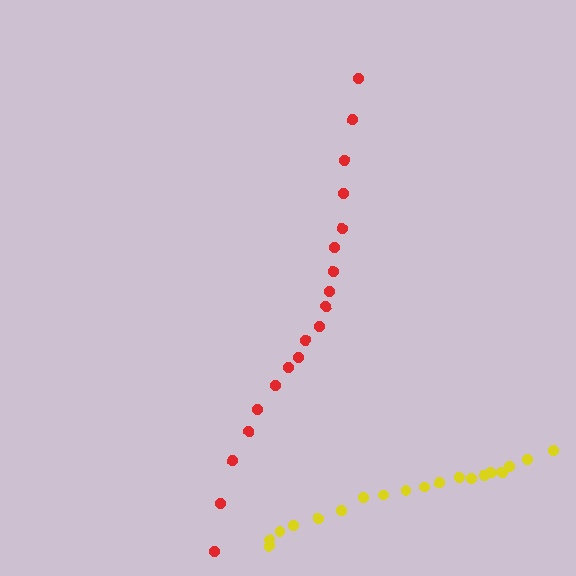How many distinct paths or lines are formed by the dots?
There are 2 distinct paths.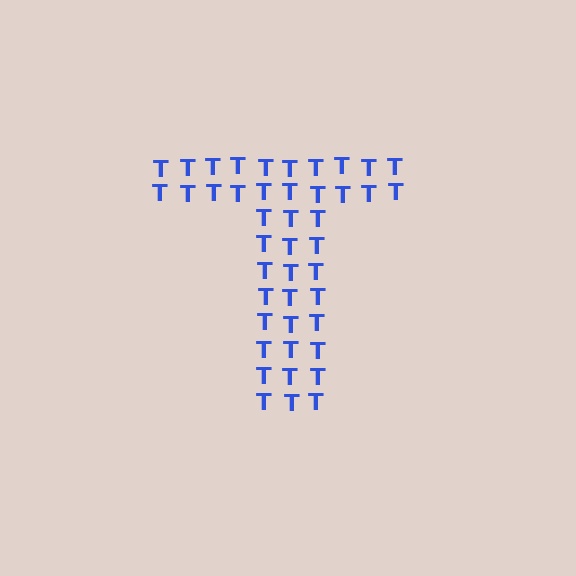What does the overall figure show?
The overall figure shows the letter T.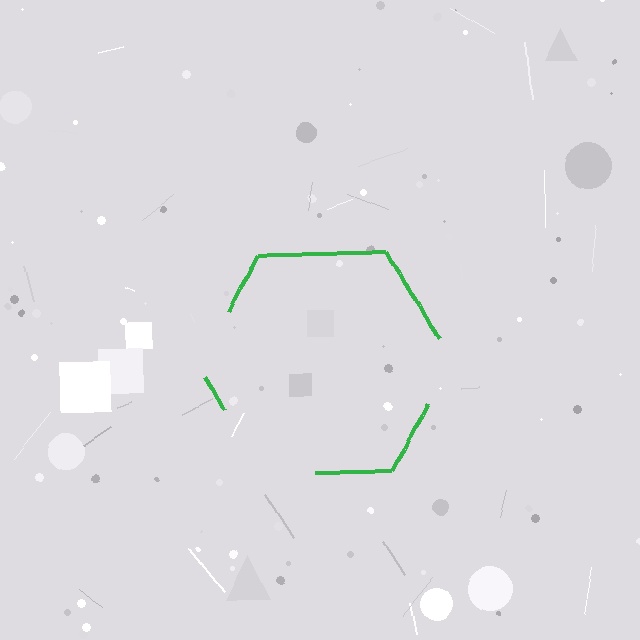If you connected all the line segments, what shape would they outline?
They would outline a hexagon.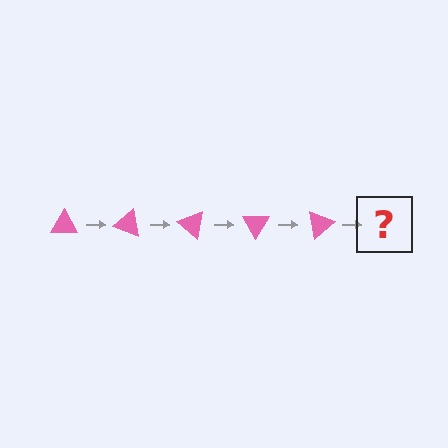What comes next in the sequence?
The next element should be a pink triangle rotated 100 degrees.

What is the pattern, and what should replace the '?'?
The pattern is that the triangle rotates 20 degrees each step. The '?' should be a pink triangle rotated 100 degrees.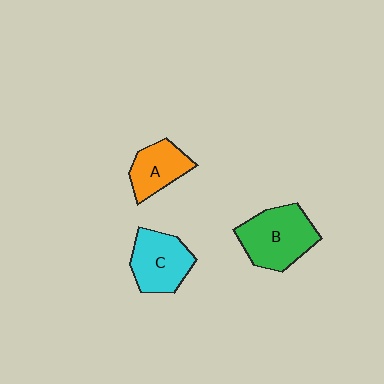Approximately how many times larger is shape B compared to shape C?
Approximately 1.2 times.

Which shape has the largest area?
Shape B (green).